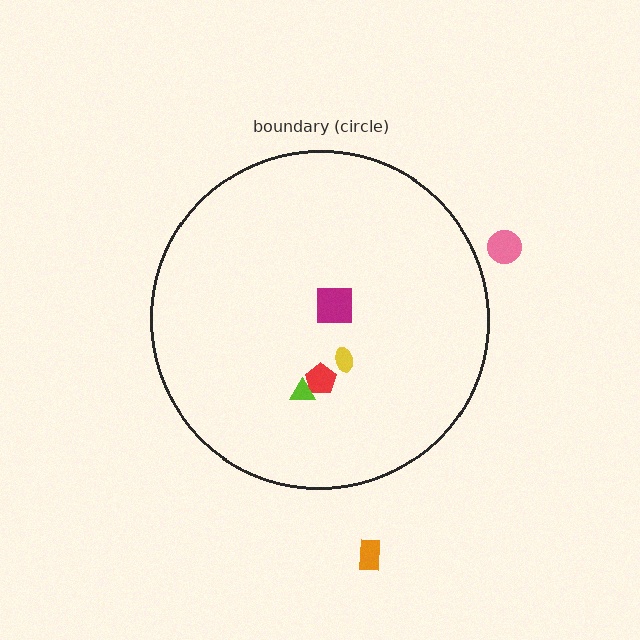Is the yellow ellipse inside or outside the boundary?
Inside.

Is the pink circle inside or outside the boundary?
Outside.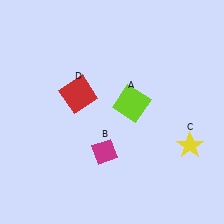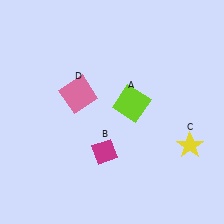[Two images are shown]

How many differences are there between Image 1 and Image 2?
There is 1 difference between the two images.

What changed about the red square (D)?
In Image 1, D is red. In Image 2, it changed to pink.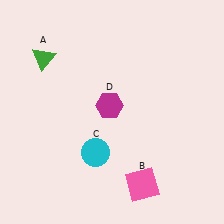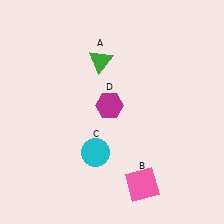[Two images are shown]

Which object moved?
The green triangle (A) moved right.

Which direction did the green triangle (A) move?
The green triangle (A) moved right.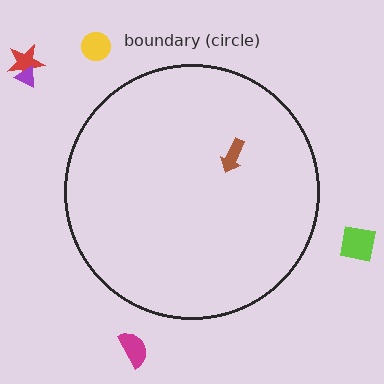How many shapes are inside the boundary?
1 inside, 5 outside.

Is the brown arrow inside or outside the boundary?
Inside.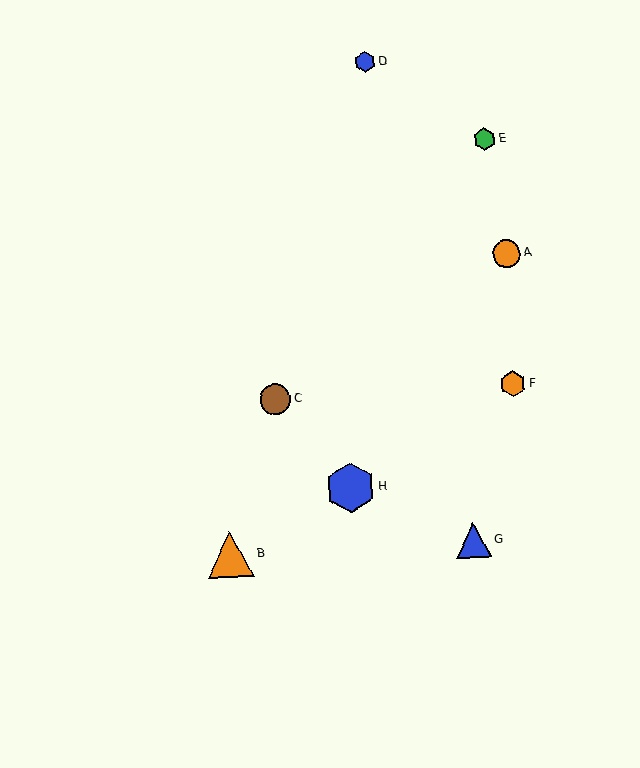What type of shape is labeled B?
Shape B is an orange triangle.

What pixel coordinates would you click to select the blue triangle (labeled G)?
Click at (473, 541) to select the blue triangle G.